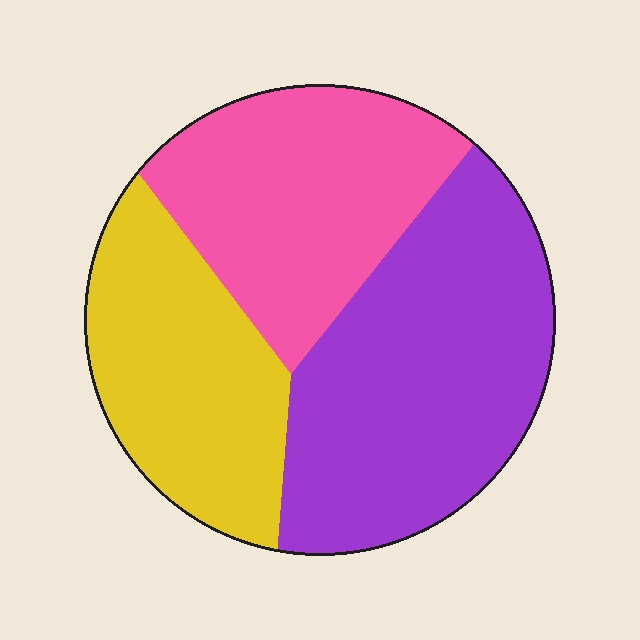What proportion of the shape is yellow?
Yellow takes up about one quarter (1/4) of the shape.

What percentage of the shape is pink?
Pink covers roughly 30% of the shape.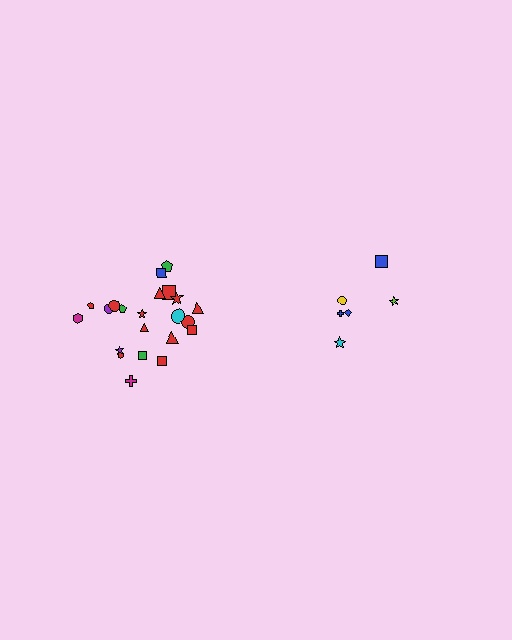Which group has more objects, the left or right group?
The left group.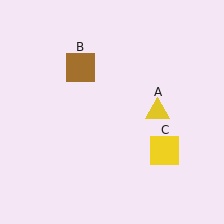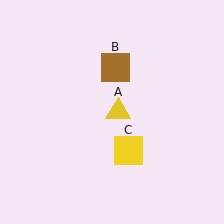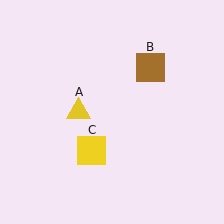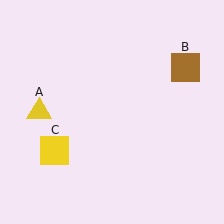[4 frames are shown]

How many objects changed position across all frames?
3 objects changed position: yellow triangle (object A), brown square (object B), yellow square (object C).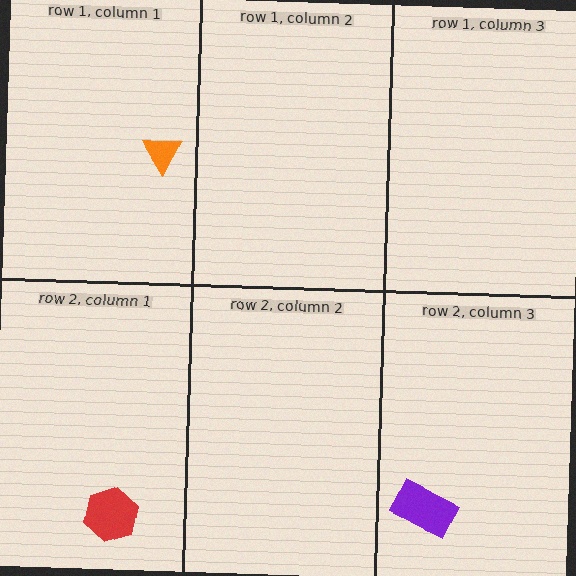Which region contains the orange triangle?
The row 1, column 1 region.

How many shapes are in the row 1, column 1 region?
1.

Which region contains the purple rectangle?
The row 2, column 3 region.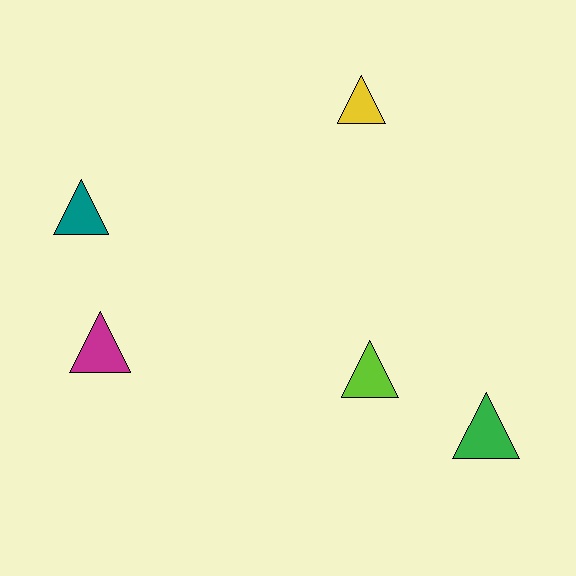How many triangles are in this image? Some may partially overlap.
There are 5 triangles.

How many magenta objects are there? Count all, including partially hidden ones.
There is 1 magenta object.